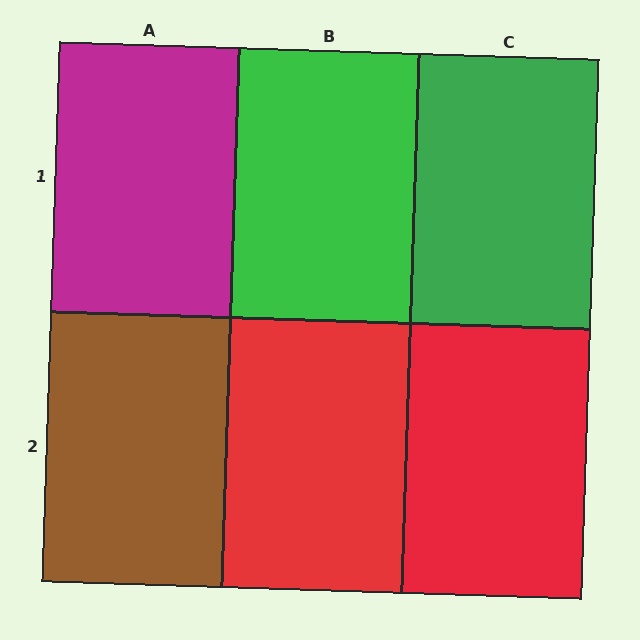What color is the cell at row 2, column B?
Red.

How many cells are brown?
1 cell is brown.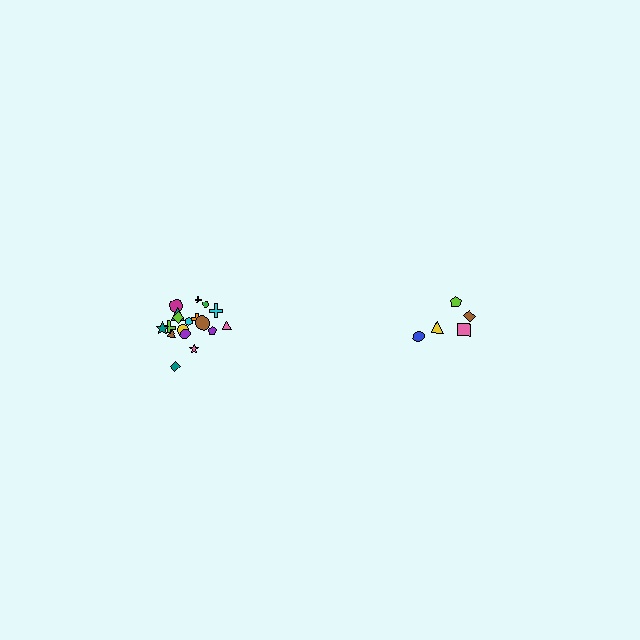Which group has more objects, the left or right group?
The left group.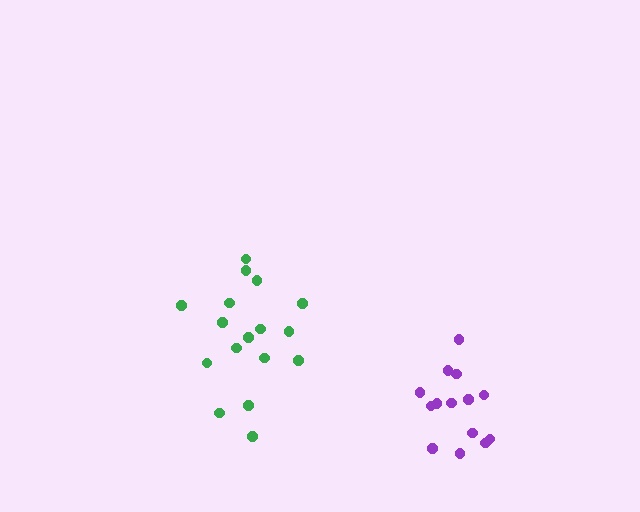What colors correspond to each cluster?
The clusters are colored: green, purple.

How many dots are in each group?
Group 1: 17 dots, Group 2: 14 dots (31 total).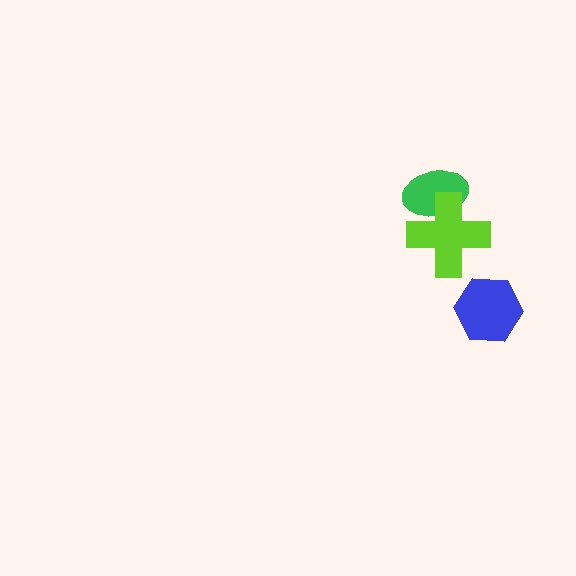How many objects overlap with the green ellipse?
1 object overlaps with the green ellipse.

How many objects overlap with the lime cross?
1 object overlaps with the lime cross.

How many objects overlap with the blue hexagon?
0 objects overlap with the blue hexagon.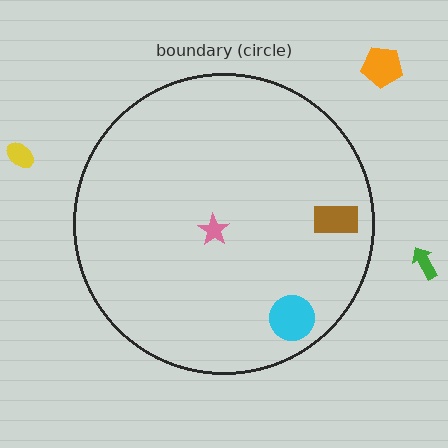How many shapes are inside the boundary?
3 inside, 3 outside.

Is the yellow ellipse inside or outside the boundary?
Outside.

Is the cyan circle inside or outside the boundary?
Inside.